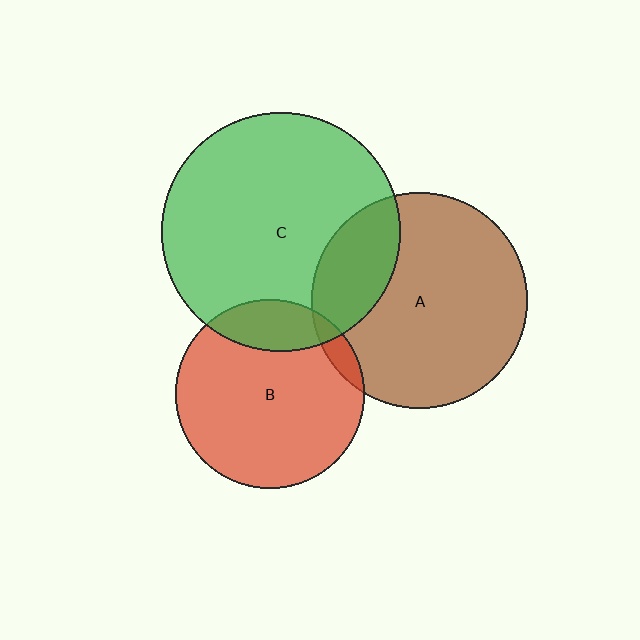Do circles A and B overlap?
Yes.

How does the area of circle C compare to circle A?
Approximately 1.2 times.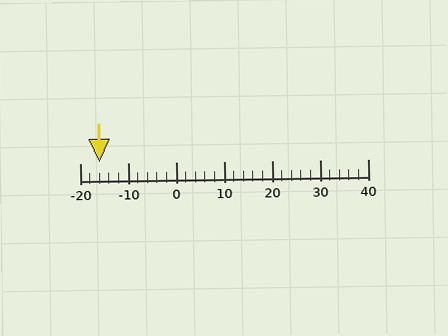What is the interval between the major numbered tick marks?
The major tick marks are spaced 10 units apart.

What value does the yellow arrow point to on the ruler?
The yellow arrow points to approximately -16.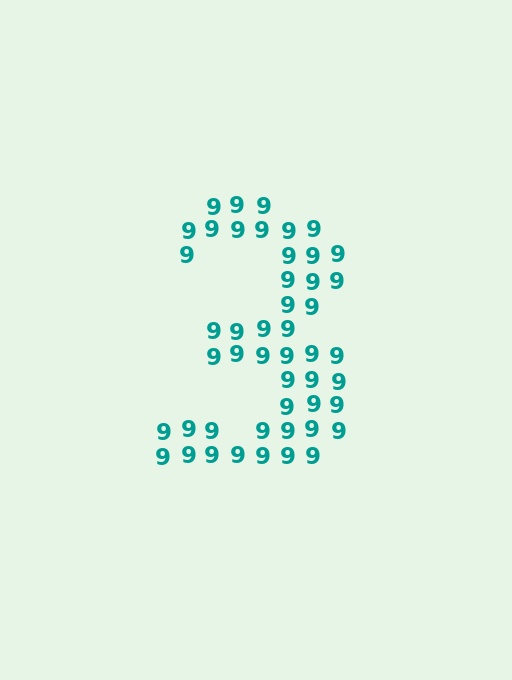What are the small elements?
The small elements are digit 9's.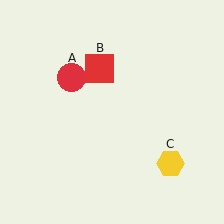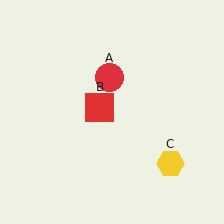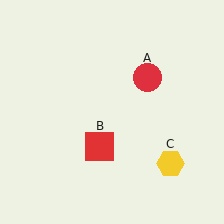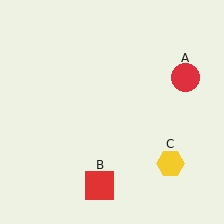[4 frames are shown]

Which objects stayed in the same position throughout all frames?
Yellow hexagon (object C) remained stationary.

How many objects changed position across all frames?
2 objects changed position: red circle (object A), red square (object B).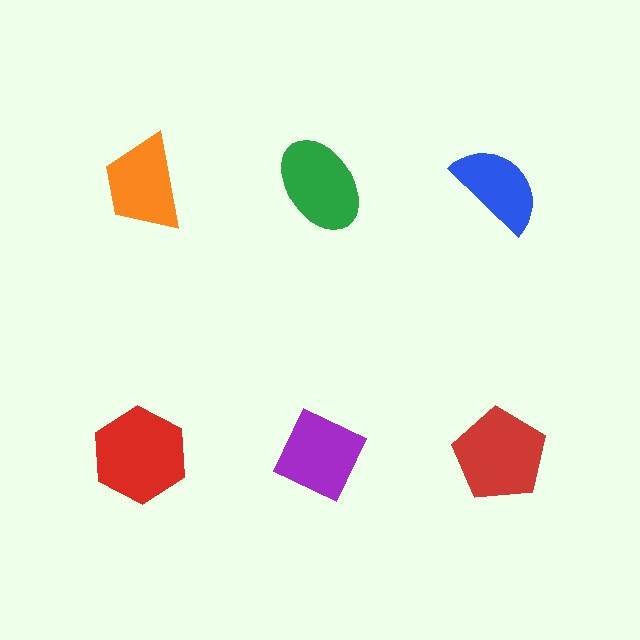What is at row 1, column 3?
A blue semicircle.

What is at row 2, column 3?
A red pentagon.